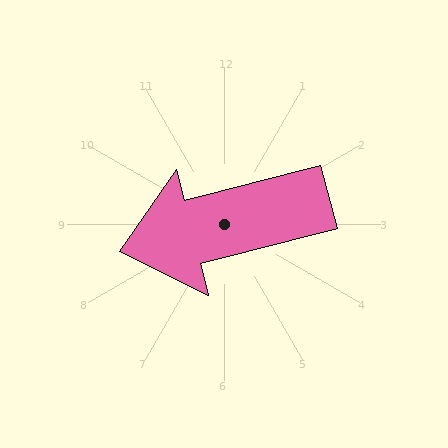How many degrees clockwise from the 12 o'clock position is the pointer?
Approximately 255 degrees.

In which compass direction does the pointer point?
West.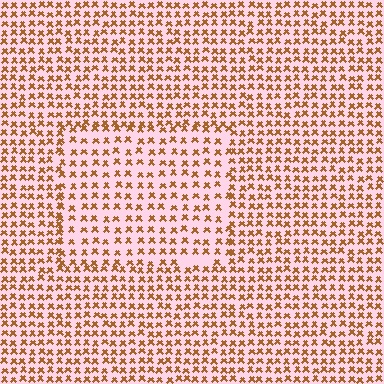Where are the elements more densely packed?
The elements are more densely packed outside the rectangle boundary.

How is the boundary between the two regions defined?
The boundary is defined by a change in element density (approximately 1.5x ratio). All elements are the same color, size, and shape.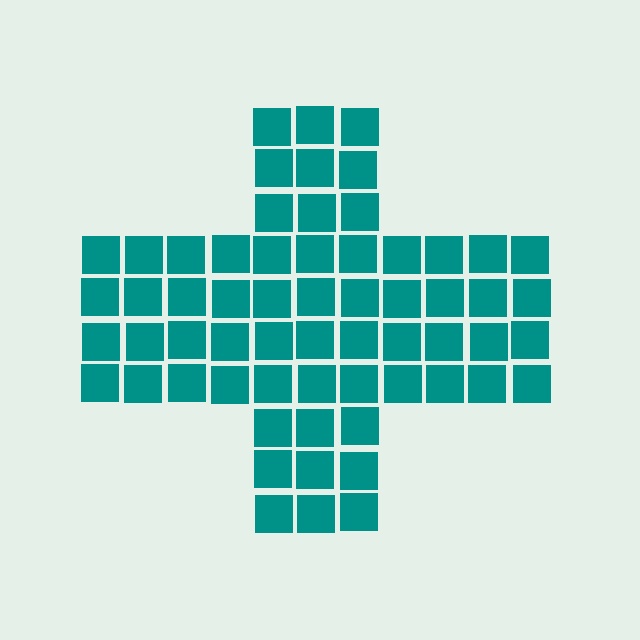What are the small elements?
The small elements are squares.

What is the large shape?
The large shape is a cross.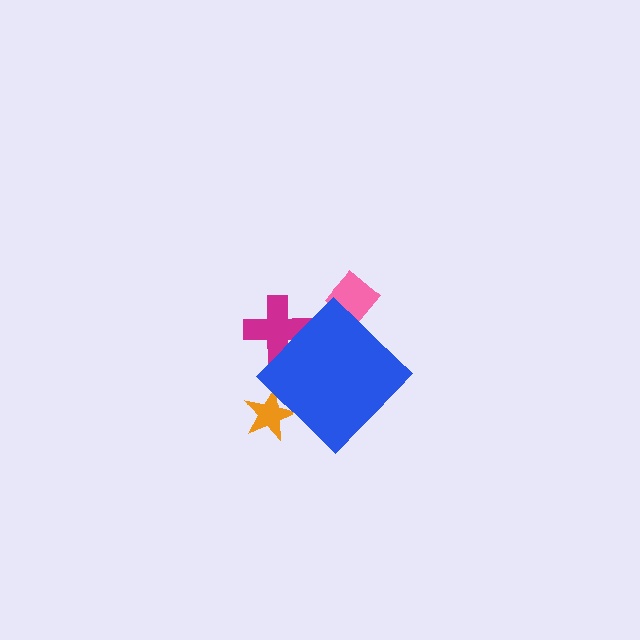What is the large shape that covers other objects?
A blue diamond.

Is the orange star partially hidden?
Yes, the orange star is partially hidden behind the blue diamond.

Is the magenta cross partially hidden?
Yes, the magenta cross is partially hidden behind the blue diamond.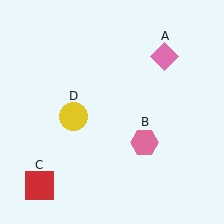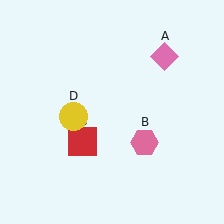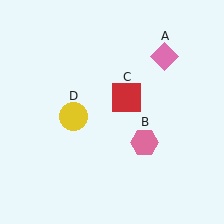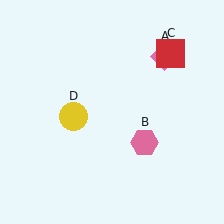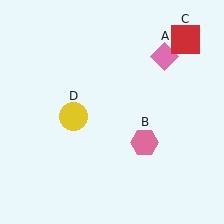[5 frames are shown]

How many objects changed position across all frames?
1 object changed position: red square (object C).